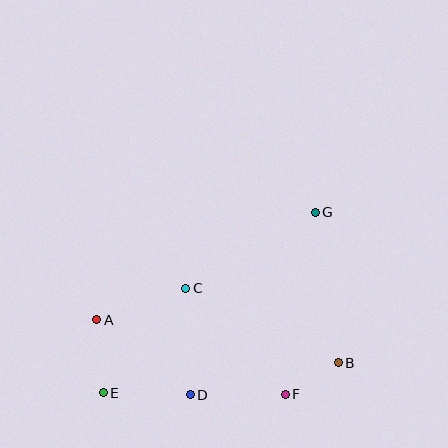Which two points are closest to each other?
Points B and F are closest to each other.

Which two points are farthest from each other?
Points E and G are farthest from each other.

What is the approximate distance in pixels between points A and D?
The distance between A and D is approximately 120 pixels.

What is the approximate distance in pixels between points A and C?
The distance between A and C is approximately 94 pixels.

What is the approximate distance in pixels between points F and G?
The distance between F and G is approximately 185 pixels.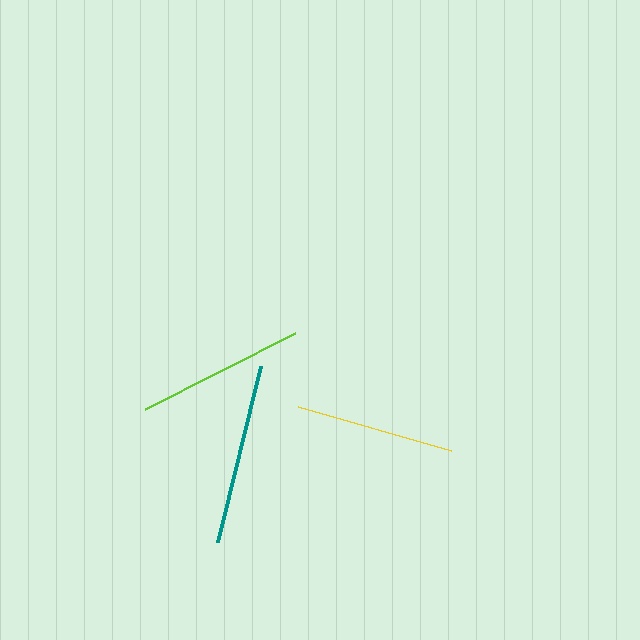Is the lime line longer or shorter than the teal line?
The teal line is longer than the lime line.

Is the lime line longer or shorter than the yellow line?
The lime line is longer than the yellow line.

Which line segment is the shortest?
The yellow line is the shortest at approximately 160 pixels.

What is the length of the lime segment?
The lime segment is approximately 169 pixels long.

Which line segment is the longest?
The teal line is the longest at approximately 181 pixels.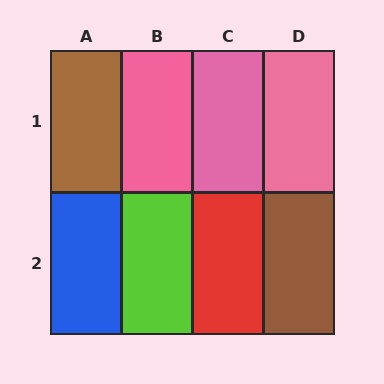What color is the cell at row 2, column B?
Lime.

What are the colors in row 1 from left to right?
Brown, pink, pink, pink.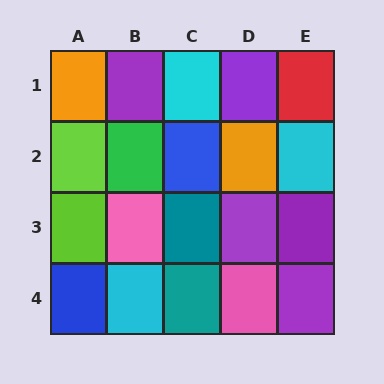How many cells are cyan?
3 cells are cyan.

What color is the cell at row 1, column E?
Red.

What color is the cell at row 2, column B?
Green.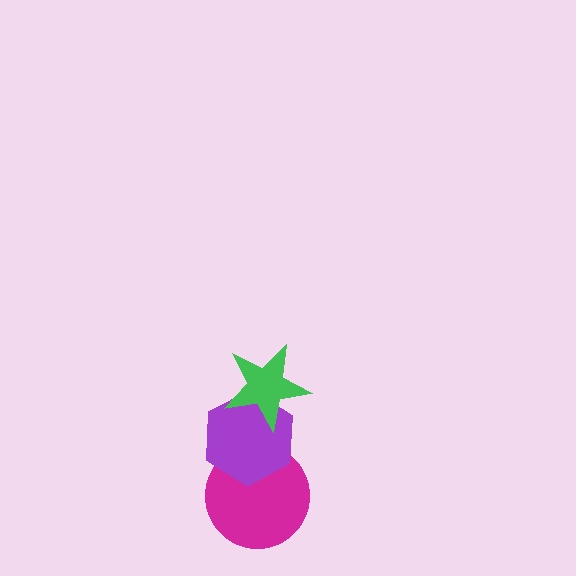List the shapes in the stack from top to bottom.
From top to bottom: the green star, the purple hexagon, the magenta circle.